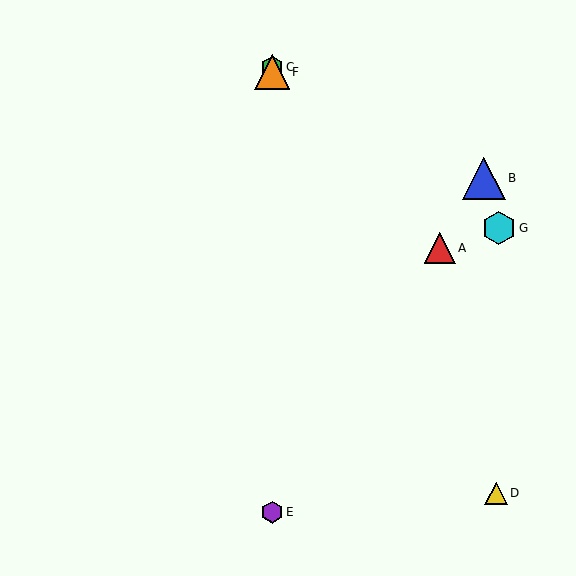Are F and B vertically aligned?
No, F is at x≈272 and B is at x≈484.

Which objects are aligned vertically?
Objects C, E, F are aligned vertically.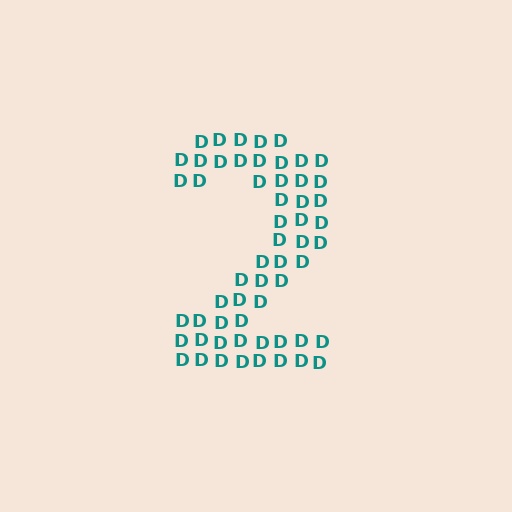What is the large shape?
The large shape is the digit 2.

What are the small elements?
The small elements are letter D's.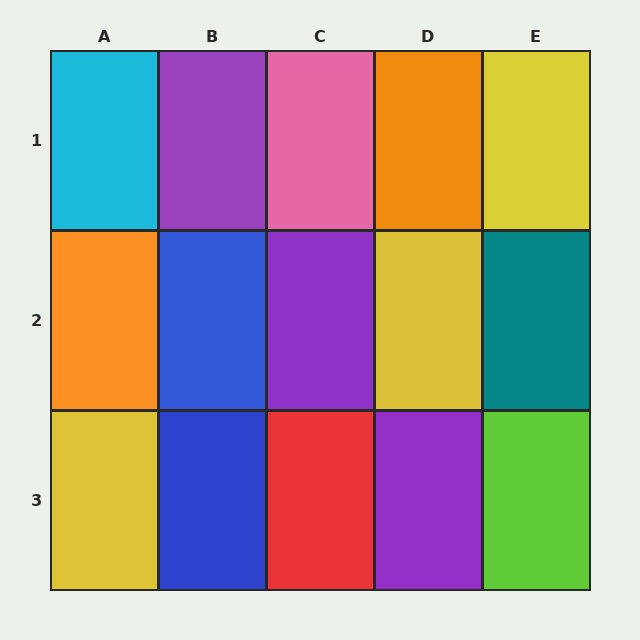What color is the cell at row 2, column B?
Blue.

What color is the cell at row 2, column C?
Purple.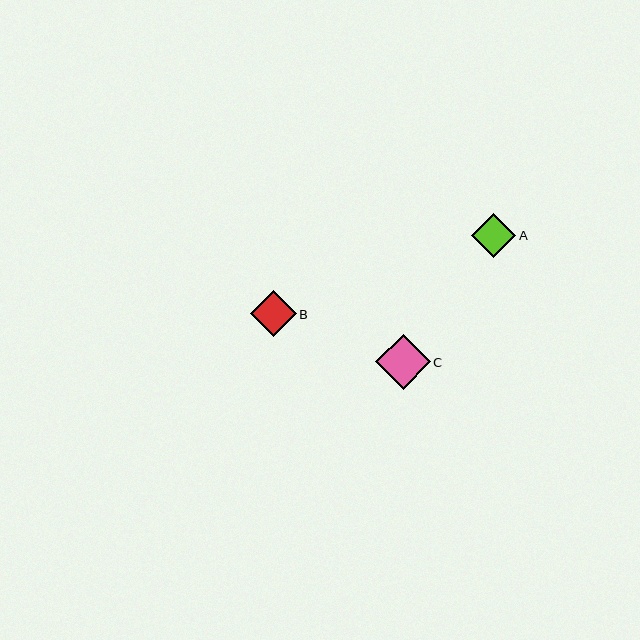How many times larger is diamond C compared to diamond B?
Diamond C is approximately 1.2 times the size of diamond B.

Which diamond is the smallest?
Diamond A is the smallest with a size of approximately 44 pixels.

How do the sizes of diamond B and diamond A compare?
Diamond B and diamond A are approximately the same size.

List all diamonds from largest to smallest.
From largest to smallest: C, B, A.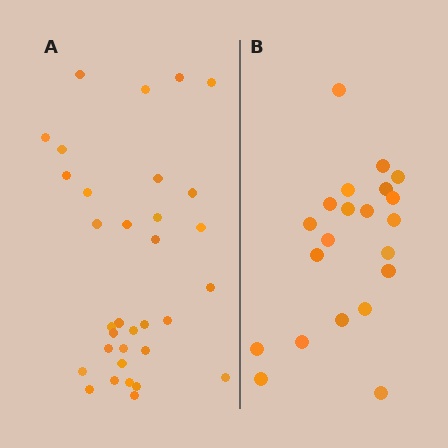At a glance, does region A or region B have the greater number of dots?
Region A (the left region) has more dots.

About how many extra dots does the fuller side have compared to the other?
Region A has roughly 12 or so more dots than region B.